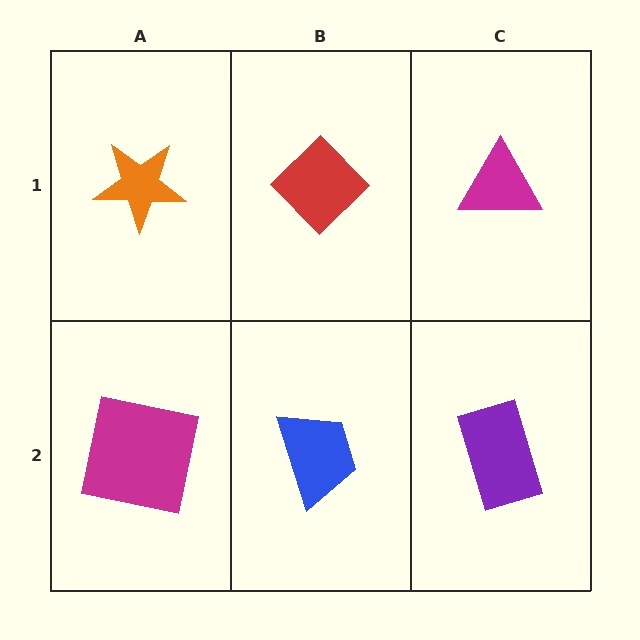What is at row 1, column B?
A red diamond.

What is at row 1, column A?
An orange star.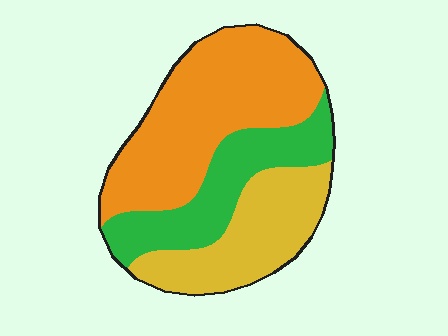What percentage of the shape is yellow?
Yellow covers 28% of the shape.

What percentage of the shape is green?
Green covers 26% of the shape.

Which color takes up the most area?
Orange, at roughly 45%.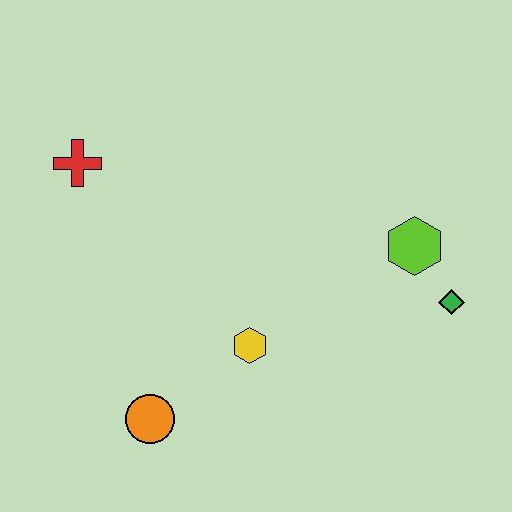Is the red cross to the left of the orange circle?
Yes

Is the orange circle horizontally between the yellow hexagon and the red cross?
Yes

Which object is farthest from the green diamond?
The red cross is farthest from the green diamond.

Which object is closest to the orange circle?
The yellow hexagon is closest to the orange circle.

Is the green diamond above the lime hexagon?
No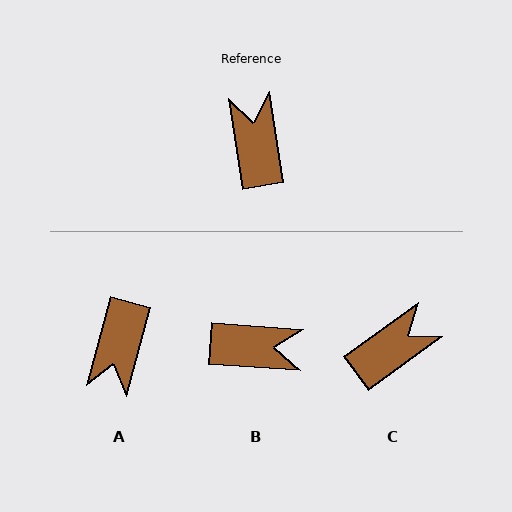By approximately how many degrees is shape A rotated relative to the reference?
Approximately 156 degrees counter-clockwise.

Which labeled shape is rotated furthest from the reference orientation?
A, about 156 degrees away.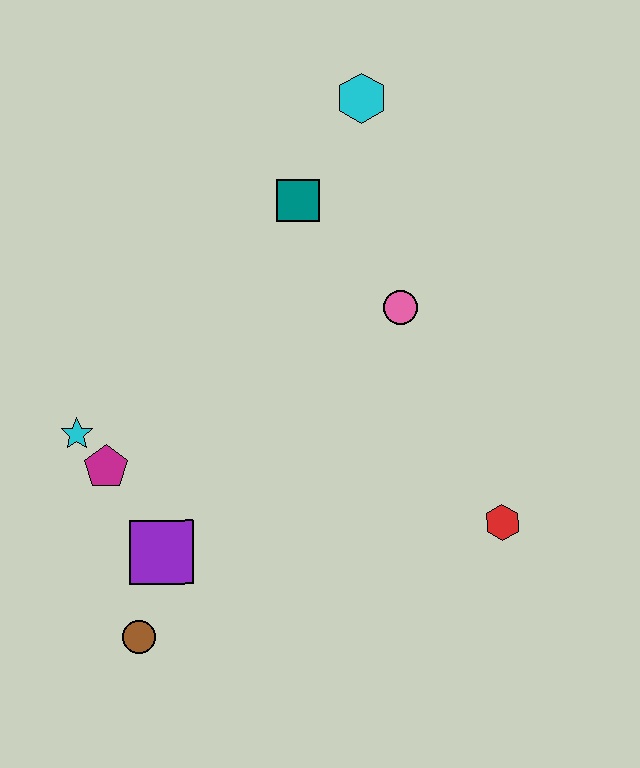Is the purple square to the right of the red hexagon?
No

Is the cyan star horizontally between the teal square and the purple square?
No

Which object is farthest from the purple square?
The cyan hexagon is farthest from the purple square.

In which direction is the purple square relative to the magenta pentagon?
The purple square is below the magenta pentagon.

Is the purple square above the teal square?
No